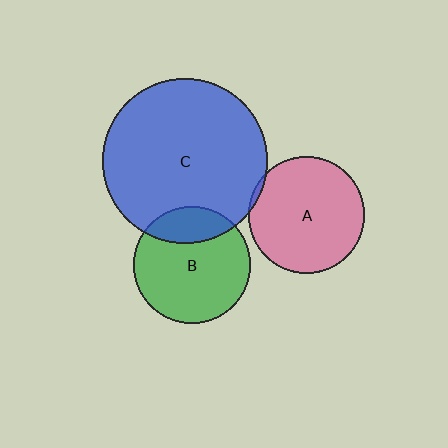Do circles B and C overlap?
Yes.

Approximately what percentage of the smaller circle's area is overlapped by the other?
Approximately 20%.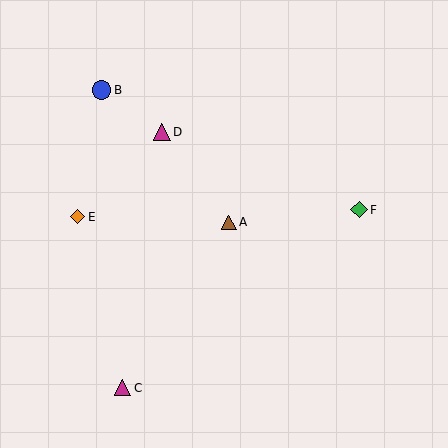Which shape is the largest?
The blue circle (labeled B) is the largest.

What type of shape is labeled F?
Shape F is a green diamond.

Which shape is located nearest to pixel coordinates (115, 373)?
The magenta triangle (labeled C) at (123, 388) is nearest to that location.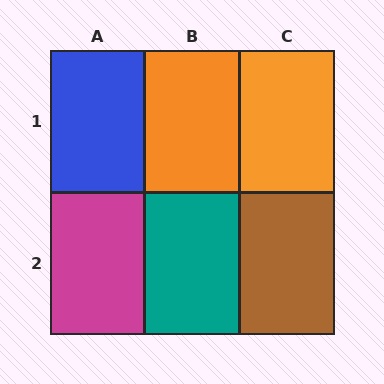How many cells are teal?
1 cell is teal.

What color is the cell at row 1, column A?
Blue.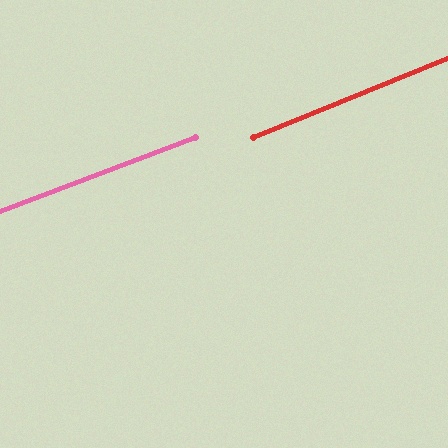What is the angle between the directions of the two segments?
Approximately 1 degree.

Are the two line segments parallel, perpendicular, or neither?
Parallel — their directions differ by only 1.3°.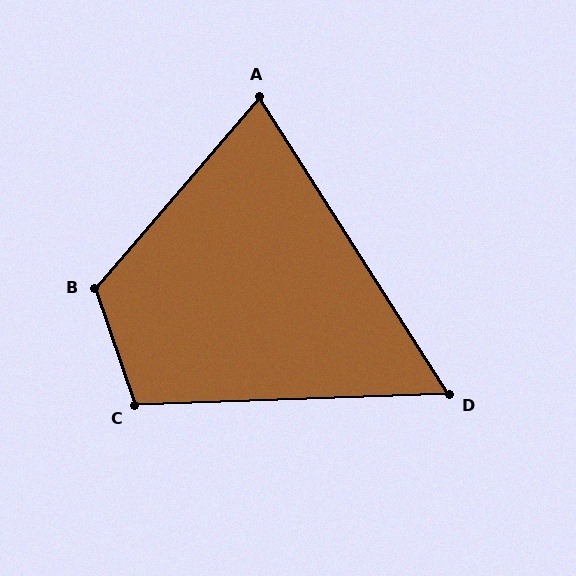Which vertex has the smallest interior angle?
D, at approximately 59 degrees.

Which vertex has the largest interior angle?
B, at approximately 121 degrees.